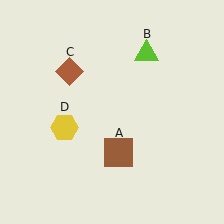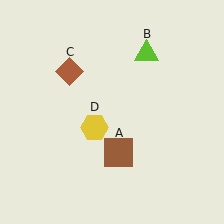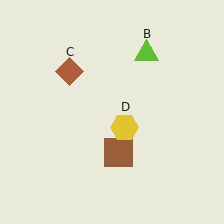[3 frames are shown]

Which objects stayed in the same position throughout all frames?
Brown square (object A) and lime triangle (object B) and brown diamond (object C) remained stationary.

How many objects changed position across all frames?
1 object changed position: yellow hexagon (object D).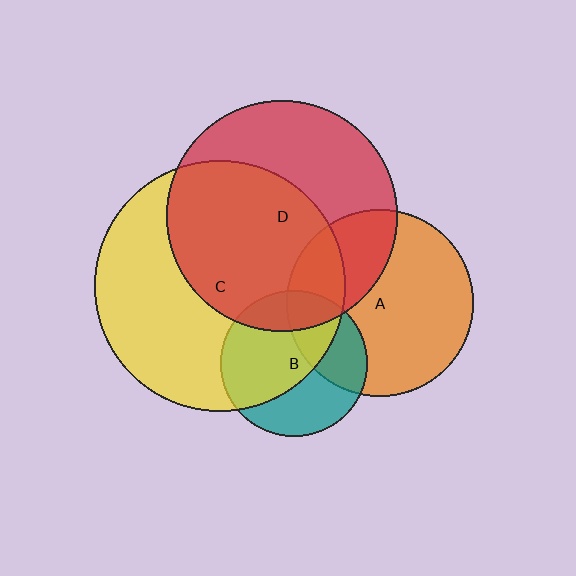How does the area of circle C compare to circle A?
Approximately 1.8 times.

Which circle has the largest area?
Circle C (yellow).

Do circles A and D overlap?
Yes.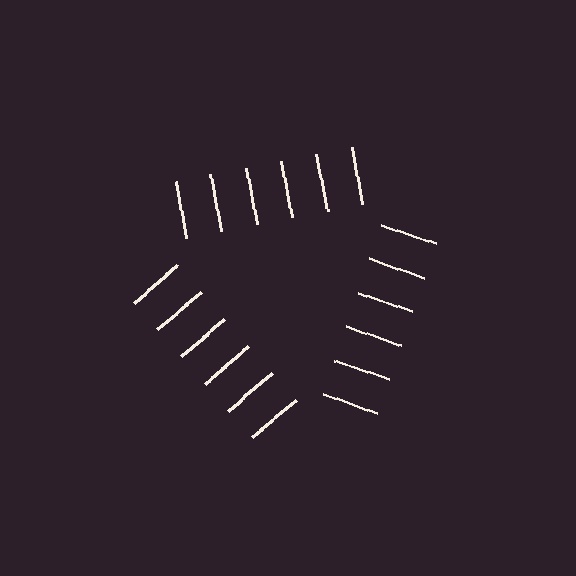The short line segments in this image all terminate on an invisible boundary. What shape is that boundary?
An illusory triangle — the line segments terminate on its edges but no continuous stroke is drawn.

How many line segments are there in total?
18 — 6 along each of the 3 edges.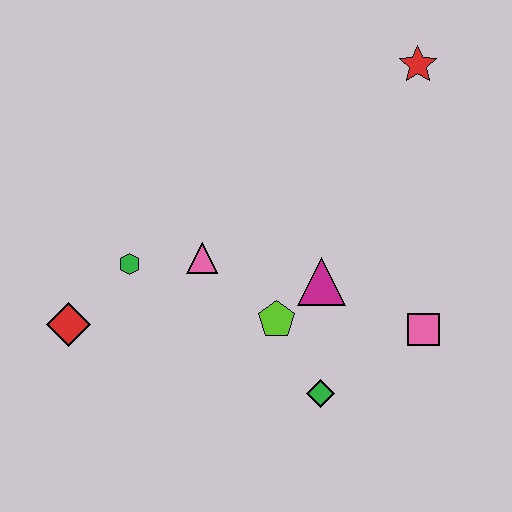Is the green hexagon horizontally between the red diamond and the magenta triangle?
Yes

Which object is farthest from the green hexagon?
The red star is farthest from the green hexagon.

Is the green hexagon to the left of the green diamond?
Yes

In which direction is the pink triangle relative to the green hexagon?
The pink triangle is to the right of the green hexagon.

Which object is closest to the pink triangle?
The green hexagon is closest to the pink triangle.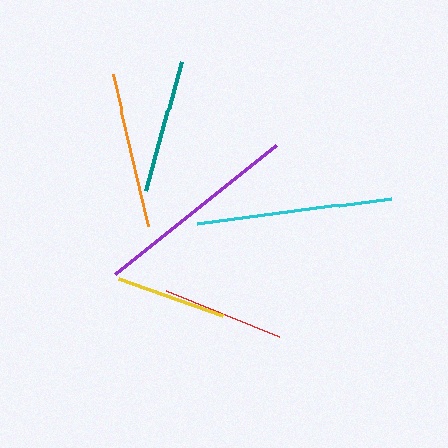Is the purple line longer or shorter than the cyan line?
The purple line is longer than the cyan line.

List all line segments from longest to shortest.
From longest to shortest: purple, cyan, orange, teal, red, yellow.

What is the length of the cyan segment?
The cyan segment is approximately 196 pixels long.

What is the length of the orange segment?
The orange segment is approximately 156 pixels long.